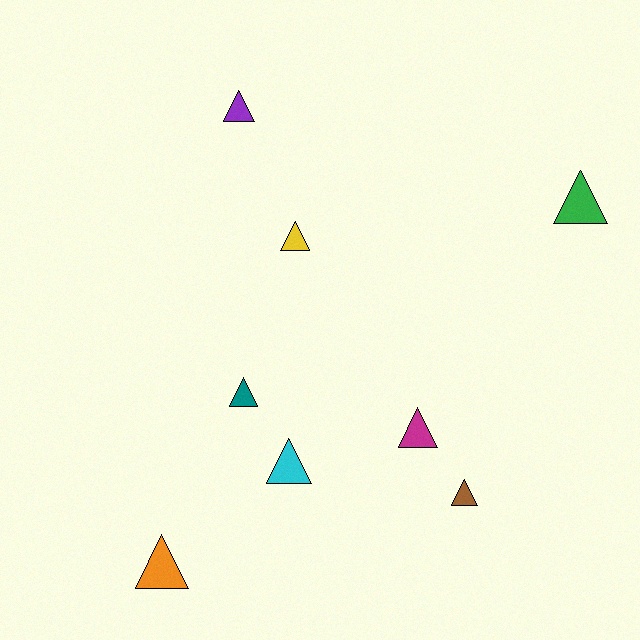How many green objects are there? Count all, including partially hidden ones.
There is 1 green object.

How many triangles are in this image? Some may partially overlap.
There are 8 triangles.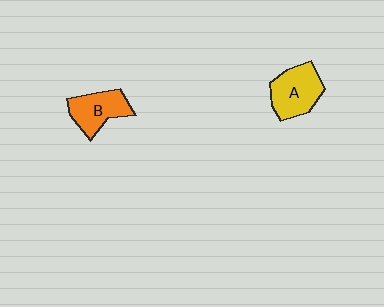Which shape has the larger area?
Shape A (yellow).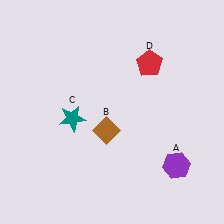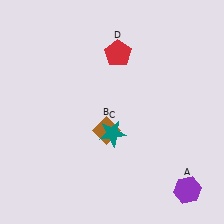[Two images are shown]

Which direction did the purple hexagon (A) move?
The purple hexagon (A) moved down.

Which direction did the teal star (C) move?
The teal star (C) moved right.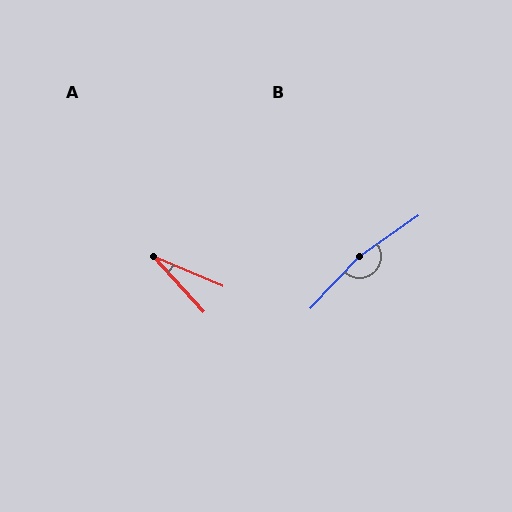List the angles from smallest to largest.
A (25°), B (168°).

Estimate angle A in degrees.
Approximately 25 degrees.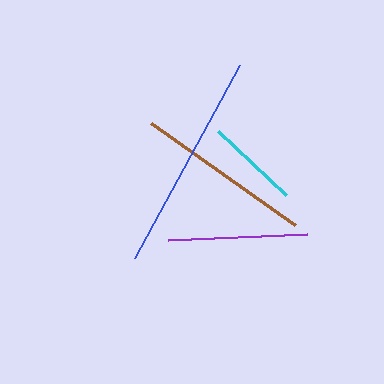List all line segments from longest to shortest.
From longest to shortest: blue, brown, purple, cyan.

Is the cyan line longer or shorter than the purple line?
The purple line is longer than the cyan line.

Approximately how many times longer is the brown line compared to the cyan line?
The brown line is approximately 1.9 times the length of the cyan line.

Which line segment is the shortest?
The cyan line is the shortest at approximately 94 pixels.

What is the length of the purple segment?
The purple segment is approximately 139 pixels long.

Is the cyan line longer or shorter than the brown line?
The brown line is longer than the cyan line.